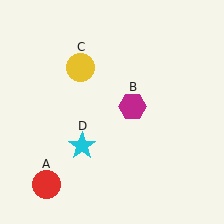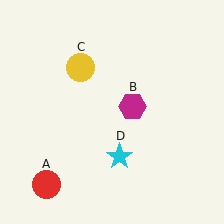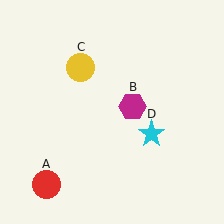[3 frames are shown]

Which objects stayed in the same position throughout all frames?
Red circle (object A) and magenta hexagon (object B) and yellow circle (object C) remained stationary.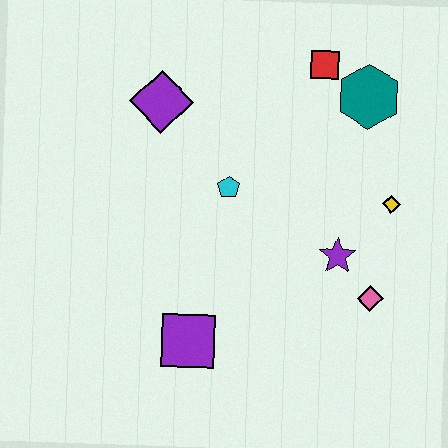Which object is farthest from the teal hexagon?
The purple square is farthest from the teal hexagon.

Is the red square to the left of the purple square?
No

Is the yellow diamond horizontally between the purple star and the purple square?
No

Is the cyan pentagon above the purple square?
Yes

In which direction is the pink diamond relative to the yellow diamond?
The pink diamond is below the yellow diamond.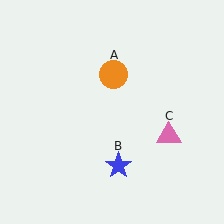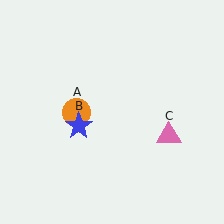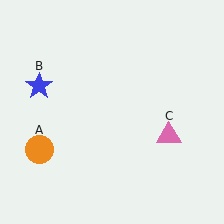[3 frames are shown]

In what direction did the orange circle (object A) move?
The orange circle (object A) moved down and to the left.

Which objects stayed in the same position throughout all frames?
Pink triangle (object C) remained stationary.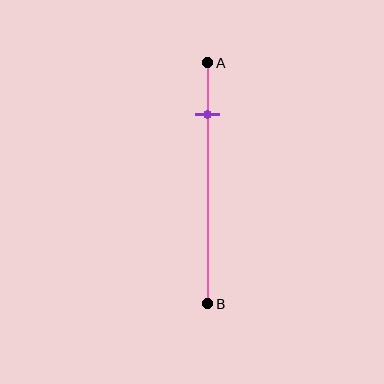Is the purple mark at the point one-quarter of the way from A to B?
No, the mark is at about 20% from A, not at the 25% one-quarter point.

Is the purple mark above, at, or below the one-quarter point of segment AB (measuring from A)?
The purple mark is above the one-quarter point of segment AB.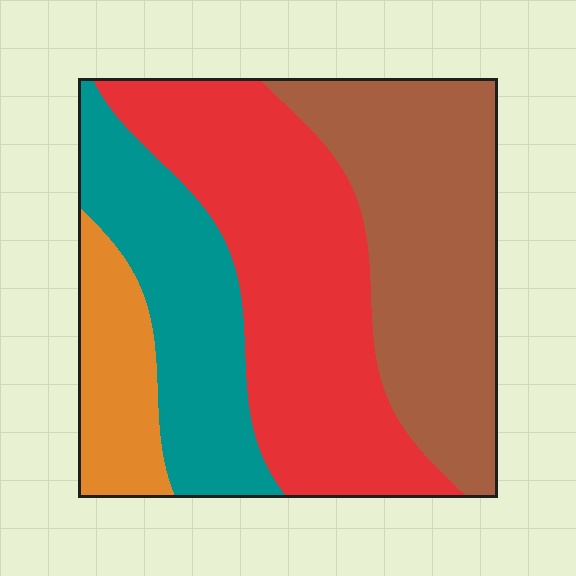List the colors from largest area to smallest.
From largest to smallest: red, brown, teal, orange.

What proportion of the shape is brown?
Brown covers 31% of the shape.